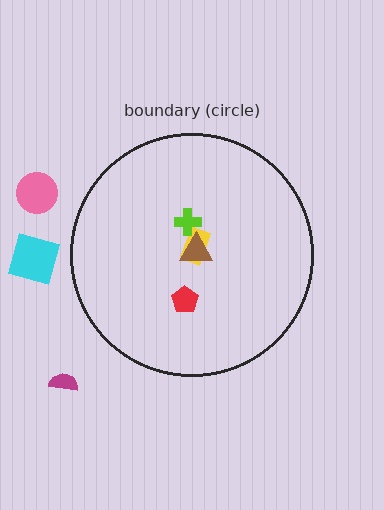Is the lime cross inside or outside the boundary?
Inside.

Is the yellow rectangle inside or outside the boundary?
Inside.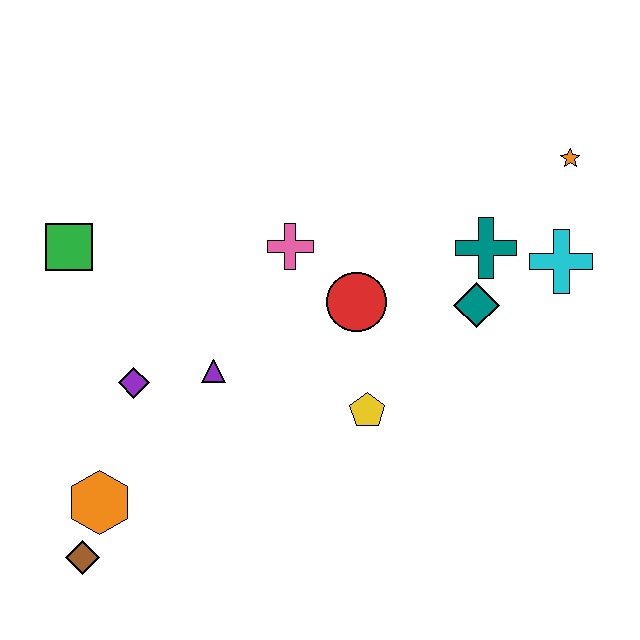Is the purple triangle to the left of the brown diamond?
No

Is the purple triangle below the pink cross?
Yes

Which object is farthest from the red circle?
The brown diamond is farthest from the red circle.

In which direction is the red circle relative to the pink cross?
The red circle is to the right of the pink cross.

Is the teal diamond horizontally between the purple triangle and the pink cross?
No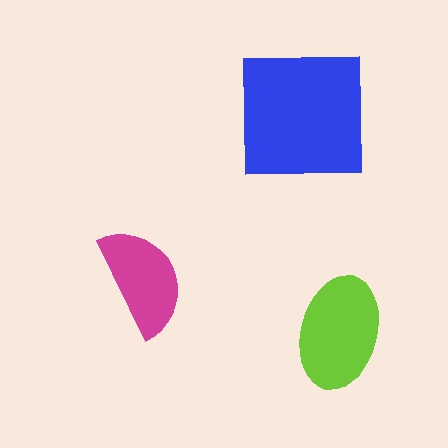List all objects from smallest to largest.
The magenta semicircle, the lime ellipse, the blue square.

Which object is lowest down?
The lime ellipse is bottommost.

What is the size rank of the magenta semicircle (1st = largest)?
3rd.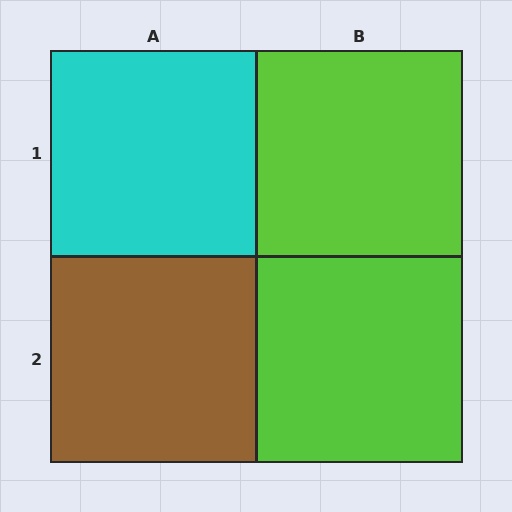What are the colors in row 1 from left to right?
Cyan, lime.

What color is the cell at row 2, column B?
Lime.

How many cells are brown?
1 cell is brown.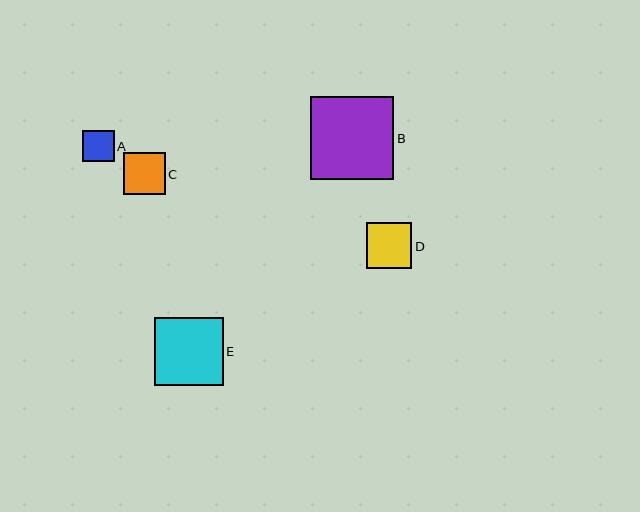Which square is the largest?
Square B is the largest with a size of approximately 83 pixels.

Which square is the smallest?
Square A is the smallest with a size of approximately 32 pixels.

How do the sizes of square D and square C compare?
Square D and square C are approximately the same size.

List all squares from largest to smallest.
From largest to smallest: B, E, D, C, A.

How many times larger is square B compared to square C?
Square B is approximately 2.0 times the size of square C.